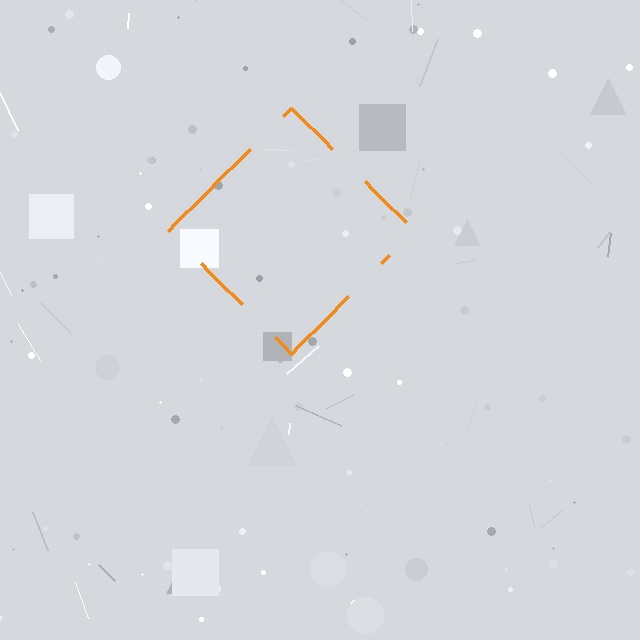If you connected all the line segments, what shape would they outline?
They would outline a diamond.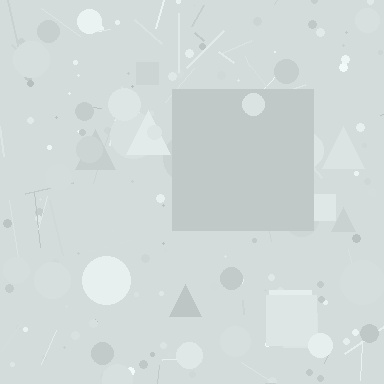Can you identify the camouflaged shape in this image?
The camouflaged shape is a square.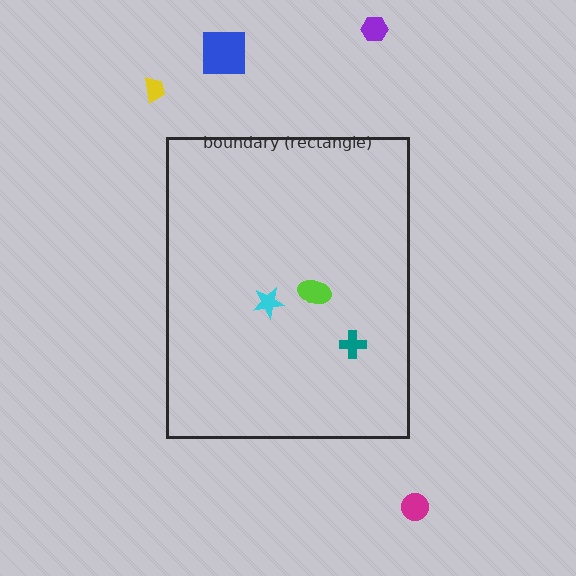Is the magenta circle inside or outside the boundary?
Outside.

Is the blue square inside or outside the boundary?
Outside.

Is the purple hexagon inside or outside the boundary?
Outside.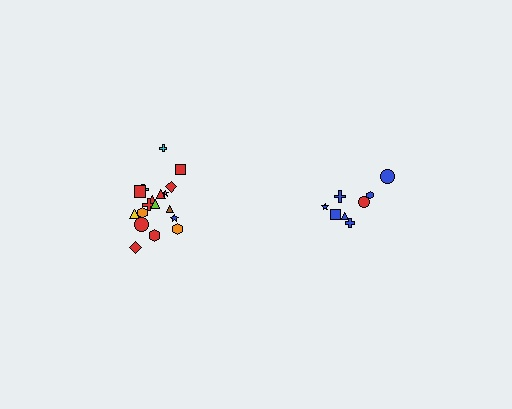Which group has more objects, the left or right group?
The left group.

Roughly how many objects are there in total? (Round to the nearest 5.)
Roughly 25 objects in total.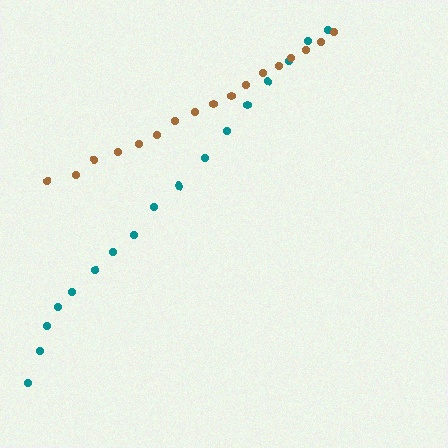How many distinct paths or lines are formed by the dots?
There are 2 distinct paths.